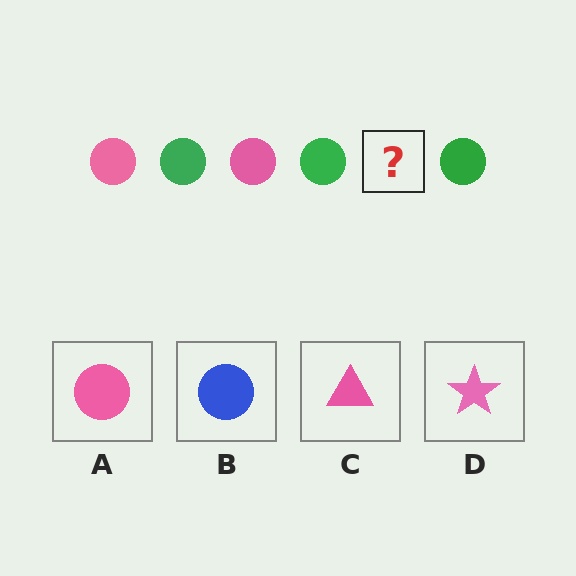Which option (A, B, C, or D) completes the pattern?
A.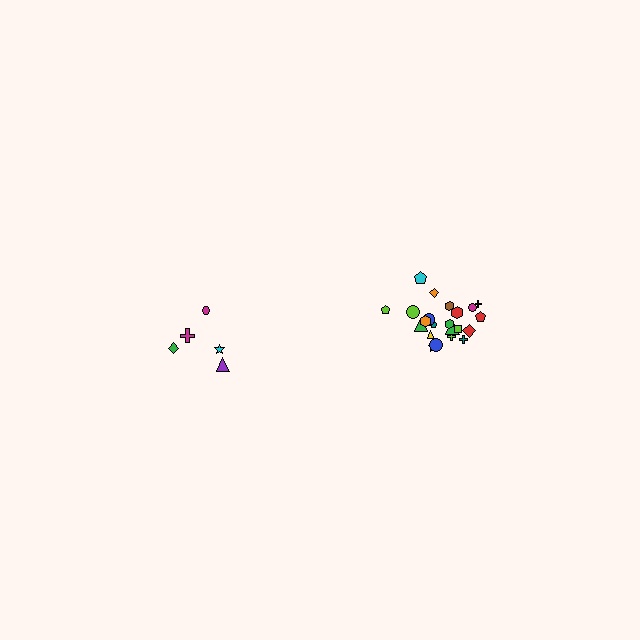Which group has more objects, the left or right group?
The right group.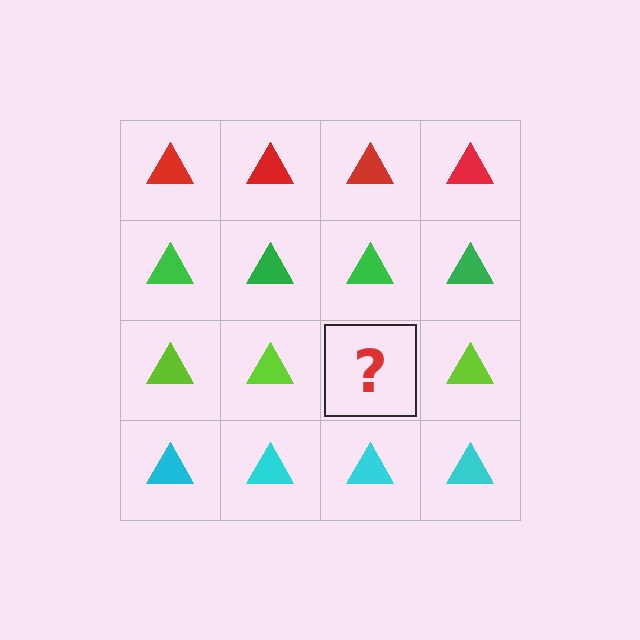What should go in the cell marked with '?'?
The missing cell should contain a lime triangle.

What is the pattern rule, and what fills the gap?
The rule is that each row has a consistent color. The gap should be filled with a lime triangle.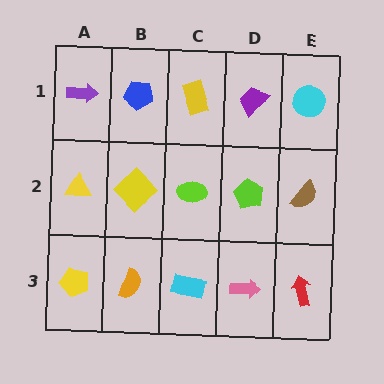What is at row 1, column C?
A yellow rectangle.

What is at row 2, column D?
A lime pentagon.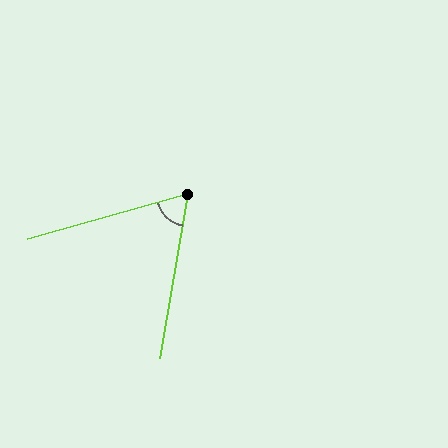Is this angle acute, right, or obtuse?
It is acute.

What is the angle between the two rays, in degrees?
Approximately 65 degrees.